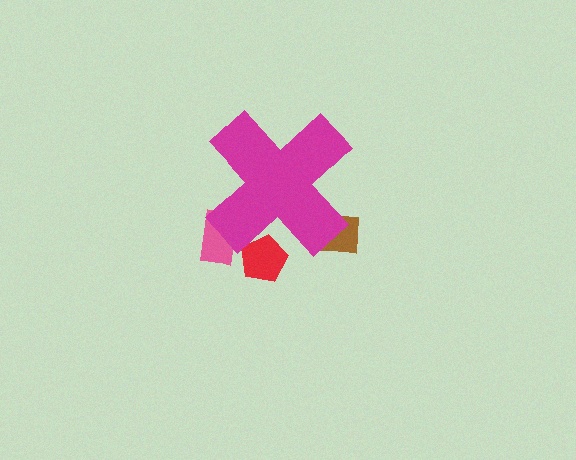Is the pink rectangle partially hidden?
Yes, the pink rectangle is partially hidden behind the magenta cross.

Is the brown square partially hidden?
Yes, the brown square is partially hidden behind the magenta cross.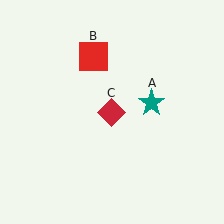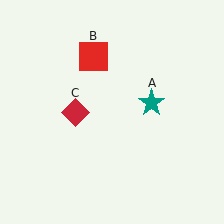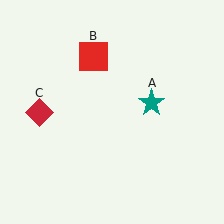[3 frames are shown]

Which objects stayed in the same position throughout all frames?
Teal star (object A) and red square (object B) remained stationary.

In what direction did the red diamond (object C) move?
The red diamond (object C) moved left.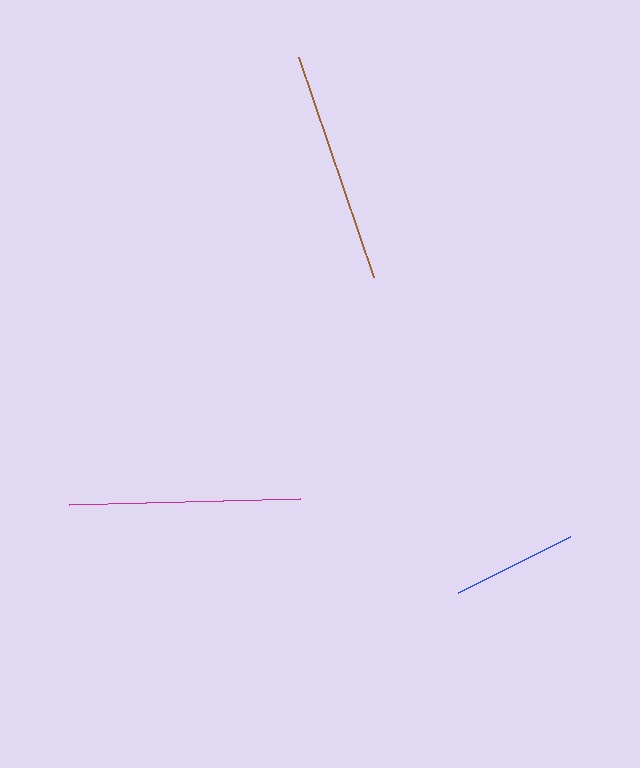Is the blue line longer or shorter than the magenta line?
The magenta line is longer than the blue line.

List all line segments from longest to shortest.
From longest to shortest: brown, magenta, blue.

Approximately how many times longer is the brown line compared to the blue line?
The brown line is approximately 1.9 times the length of the blue line.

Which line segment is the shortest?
The blue line is the shortest at approximately 125 pixels.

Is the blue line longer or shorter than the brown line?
The brown line is longer than the blue line.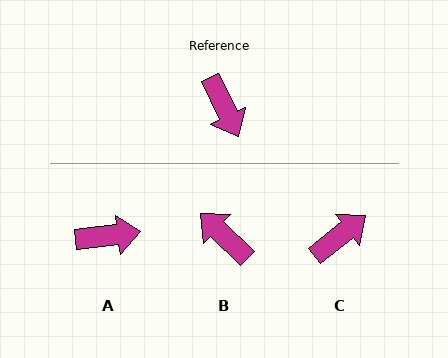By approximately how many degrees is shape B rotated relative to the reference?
Approximately 159 degrees clockwise.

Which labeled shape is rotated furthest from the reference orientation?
B, about 159 degrees away.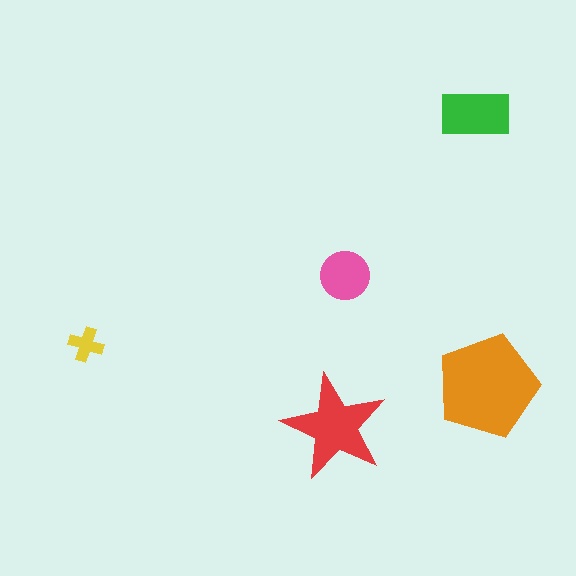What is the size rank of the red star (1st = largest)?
2nd.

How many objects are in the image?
There are 5 objects in the image.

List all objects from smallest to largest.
The yellow cross, the pink circle, the green rectangle, the red star, the orange pentagon.